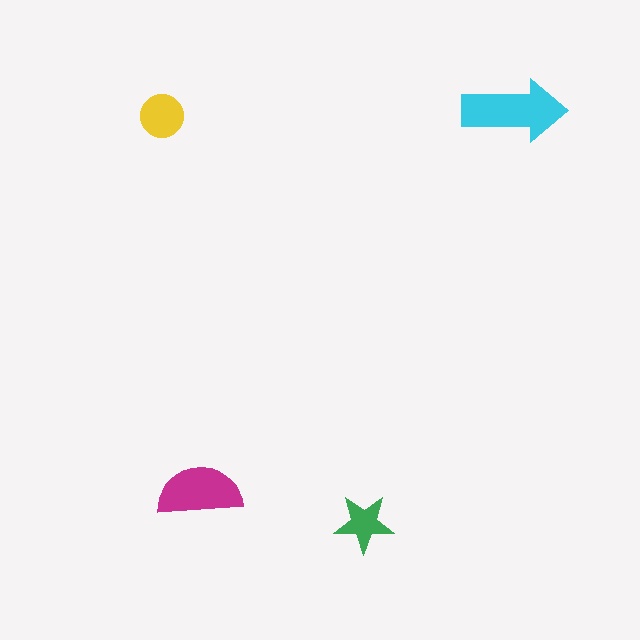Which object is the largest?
The cyan arrow.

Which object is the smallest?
The green star.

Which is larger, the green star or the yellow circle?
The yellow circle.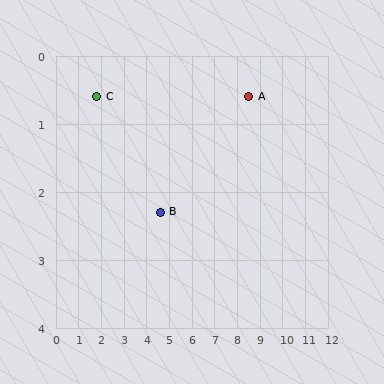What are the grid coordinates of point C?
Point C is at approximately (1.8, 0.6).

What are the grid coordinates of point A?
Point A is at approximately (8.5, 0.6).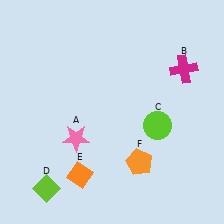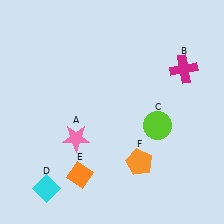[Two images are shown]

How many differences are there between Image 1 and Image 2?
There is 1 difference between the two images.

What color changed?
The diamond (D) changed from lime in Image 1 to cyan in Image 2.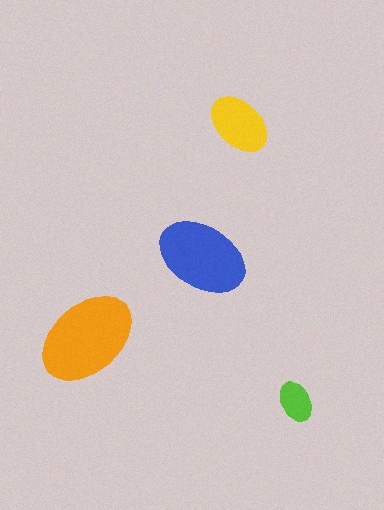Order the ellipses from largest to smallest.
the orange one, the blue one, the yellow one, the lime one.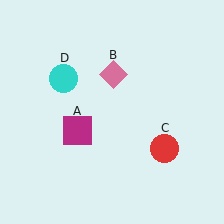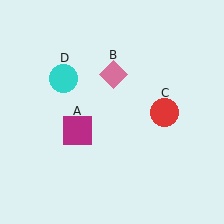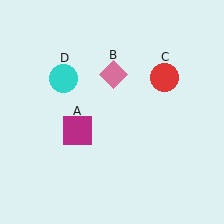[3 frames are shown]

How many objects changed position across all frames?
1 object changed position: red circle (object C).